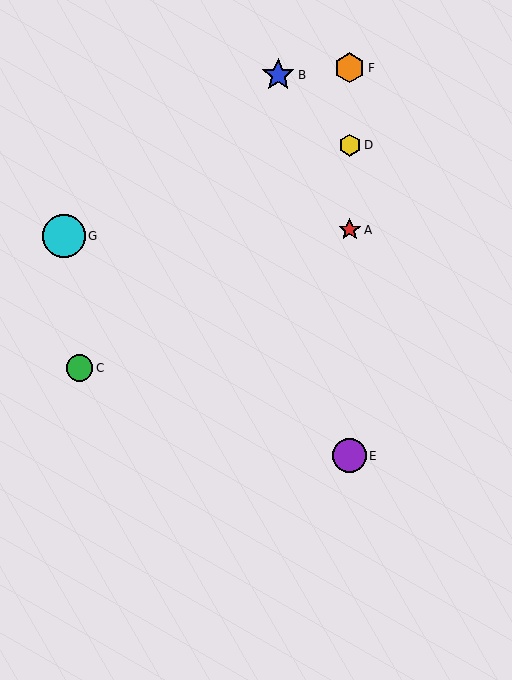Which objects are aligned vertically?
Objects A, D, E, F are aligned vertically.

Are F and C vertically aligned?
No, F is at x≈350 and C is at x≈80.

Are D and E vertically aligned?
Yes, both are at x≈350.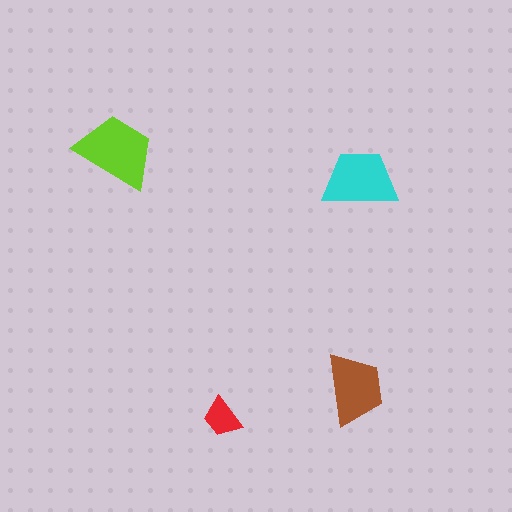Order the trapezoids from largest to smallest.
the lime one, the cyan one, the brown one, the red one.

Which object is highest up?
The lime trapezoid is topmost.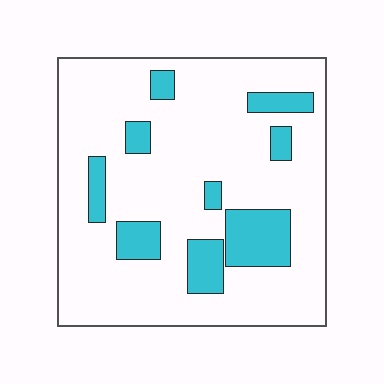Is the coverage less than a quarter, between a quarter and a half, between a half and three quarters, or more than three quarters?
Less than a quarter.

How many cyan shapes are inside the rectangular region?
9.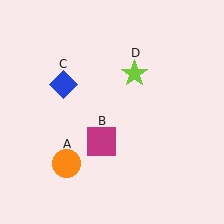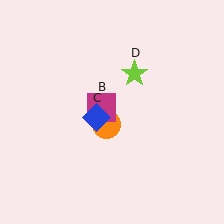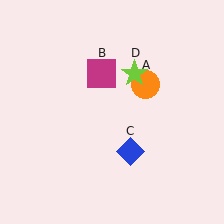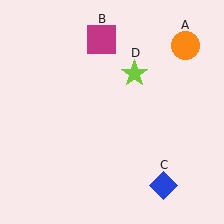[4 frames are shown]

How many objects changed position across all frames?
3 objects changed position: orange circle (object A), magenta square (object B), blue diamond (object C).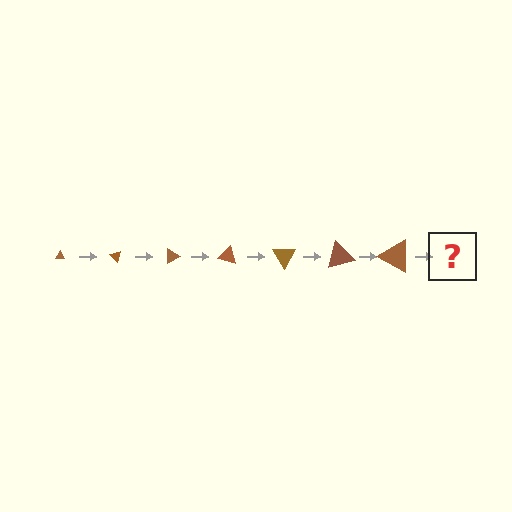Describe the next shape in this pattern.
It should be a triangle, larger than the previous one and rotated 315 degrees from the start.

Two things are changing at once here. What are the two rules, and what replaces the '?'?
The two rules are that the triangle grows larger each step and it rotates 45 degrees each step. The '?' should be a triangle, larger than the previous one and rotated 315 degrees from the start.